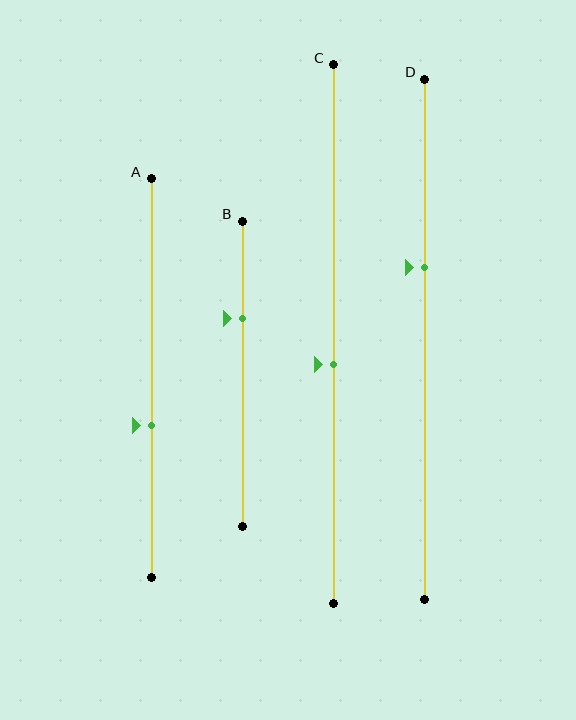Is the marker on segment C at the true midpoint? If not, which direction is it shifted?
No, the marker on segment C is shifted downward by about 6% of the segment length.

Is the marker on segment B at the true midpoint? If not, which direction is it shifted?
No, the marker on segment B is shifted upward by about 18% of the segment length.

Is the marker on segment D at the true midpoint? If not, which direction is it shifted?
No, the marker on segment D is shifted upward by about 14% of the segment length.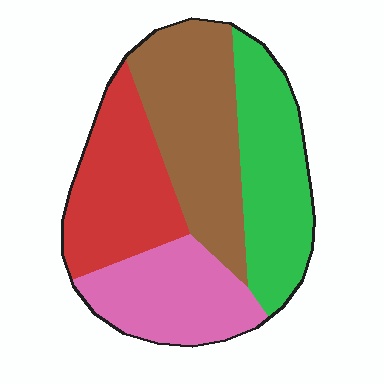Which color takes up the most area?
Brown, at roughly 30%.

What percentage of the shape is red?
Red takes up less than a quarter of the shape.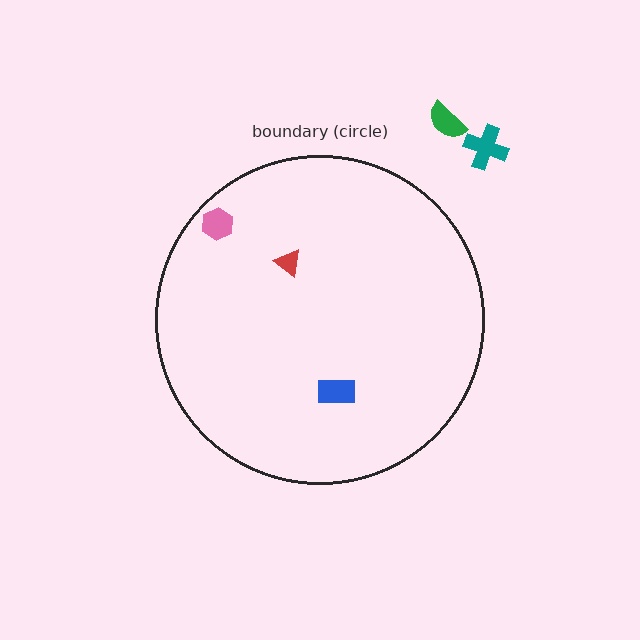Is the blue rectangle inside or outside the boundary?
Inside.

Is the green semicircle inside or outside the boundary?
Outside.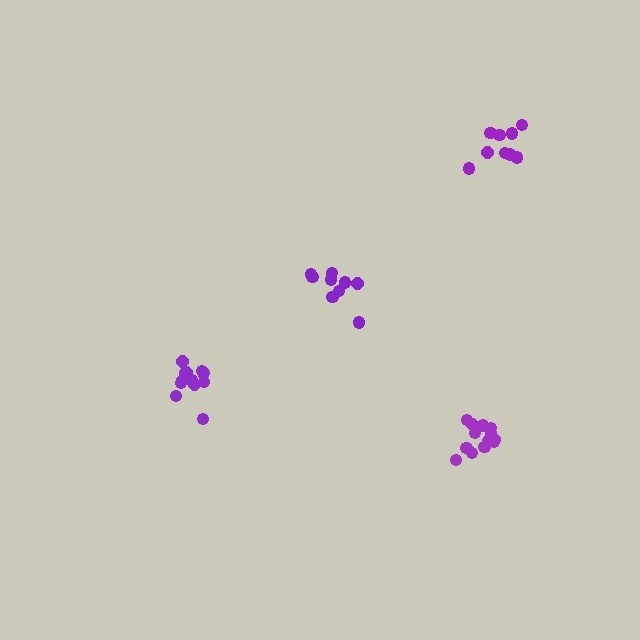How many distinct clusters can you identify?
There are 4 distinct clusters.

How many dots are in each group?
Group 1: 9 dots, Group 2: 13 dots, Group 3: 9 dots, Group 4: 13 dots (44 total).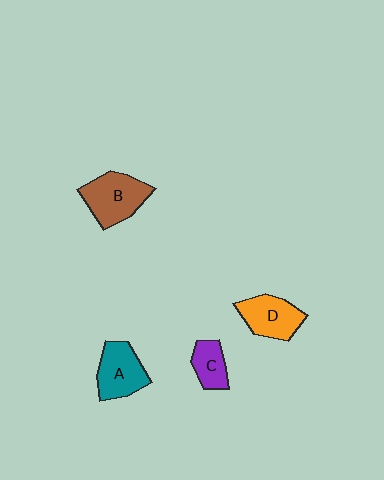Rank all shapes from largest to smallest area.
From largest to smallest: B (brown), A (teal), D (orange), C (purple).